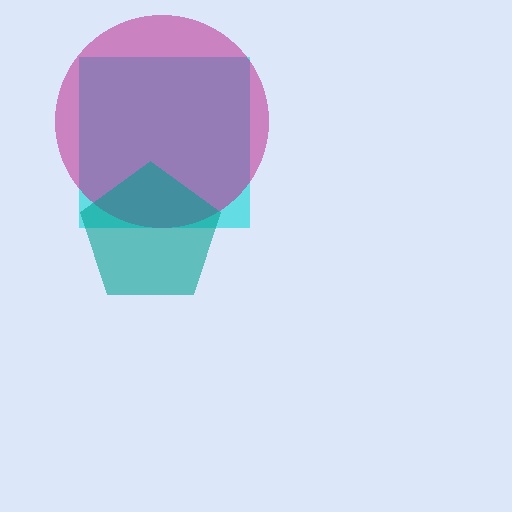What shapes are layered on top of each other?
The layered shapes are: a cyan square, a magenta circle, a teal pentagon.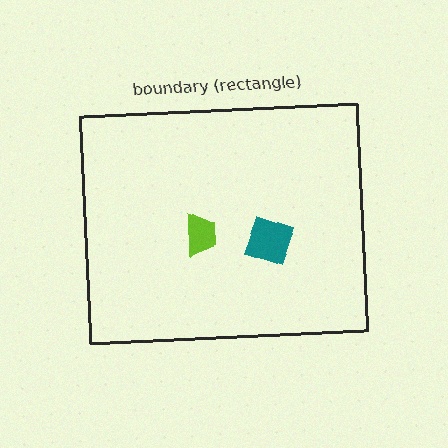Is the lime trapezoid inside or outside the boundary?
Inside.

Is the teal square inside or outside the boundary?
Inside.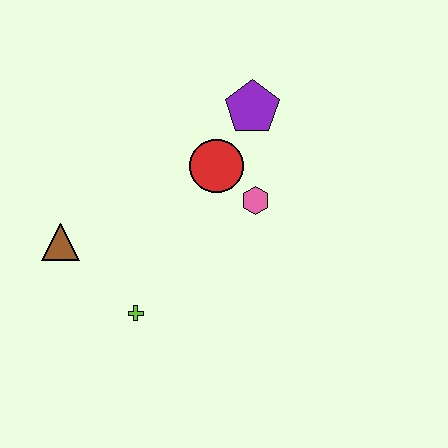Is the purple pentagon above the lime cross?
Yes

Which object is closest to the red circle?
The pink hexagon is closest to the red circle.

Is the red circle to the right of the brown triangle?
Yes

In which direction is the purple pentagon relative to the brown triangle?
The purple pentagon is to the right of the brown triangle.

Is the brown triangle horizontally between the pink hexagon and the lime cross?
No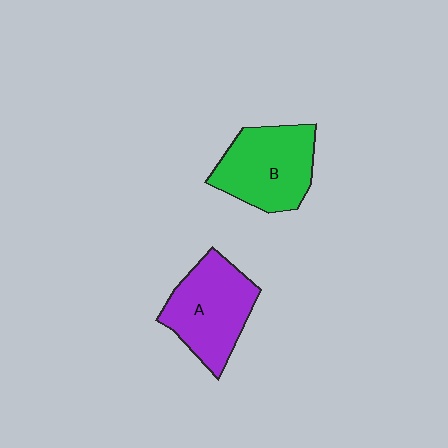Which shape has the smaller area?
Shape B (green).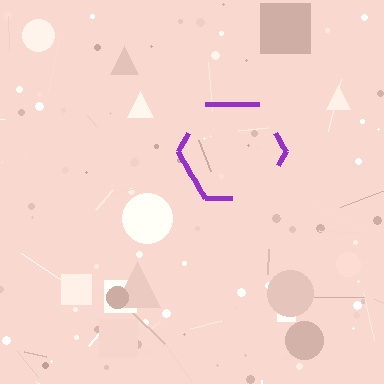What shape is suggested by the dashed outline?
The dashed outline suggests a hexagon.